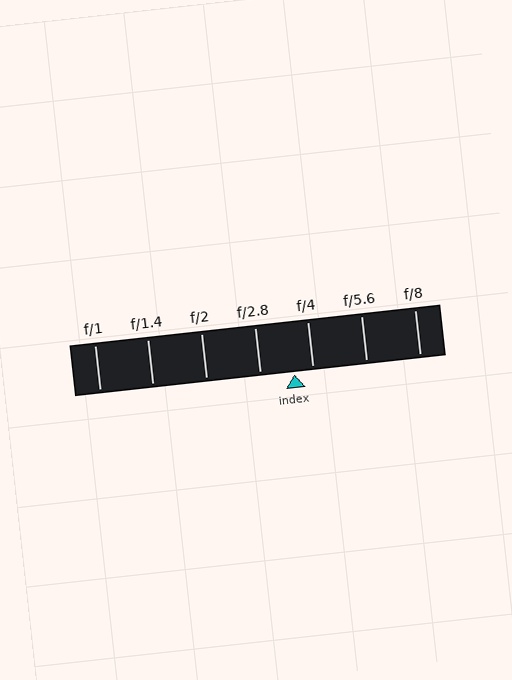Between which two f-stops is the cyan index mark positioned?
The index mark is between f/2.8 and f/4.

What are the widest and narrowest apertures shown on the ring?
The widest aperture shown is f/1 and the narrowest is f/8.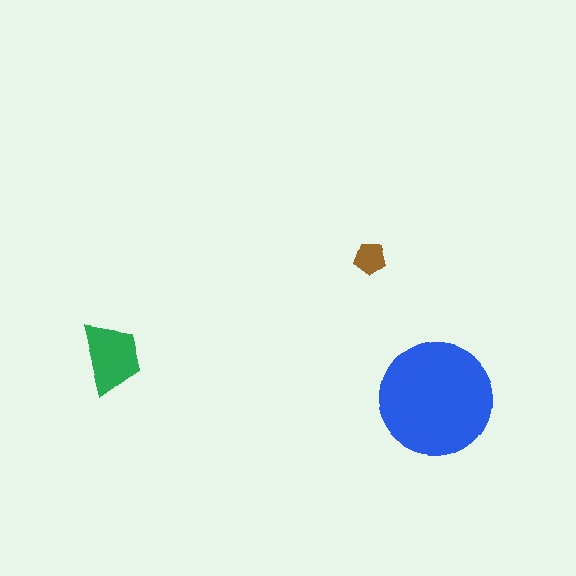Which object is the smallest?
The brown pentagon.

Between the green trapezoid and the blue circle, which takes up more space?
The blue circle.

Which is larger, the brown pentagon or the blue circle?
The blue circle.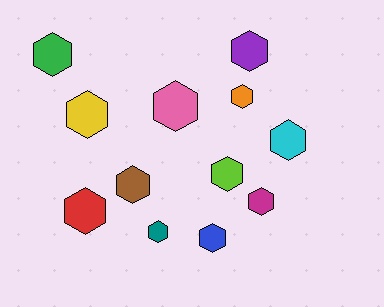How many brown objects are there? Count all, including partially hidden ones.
There is 1 brown object.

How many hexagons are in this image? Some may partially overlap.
There are 12 hexagons.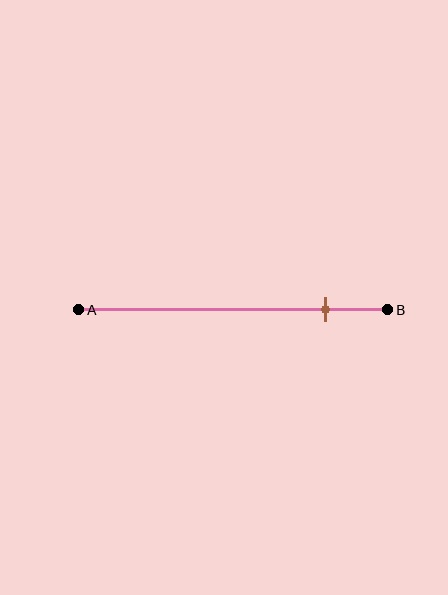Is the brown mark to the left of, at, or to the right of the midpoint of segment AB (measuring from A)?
The brown mark is to the right of the midpoint of segment AB.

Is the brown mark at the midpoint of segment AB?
No, the mark is at about 80% from A, not at the 50% midpoint.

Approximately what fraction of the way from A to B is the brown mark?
The brown mark is approximately 80% of the way from A to B.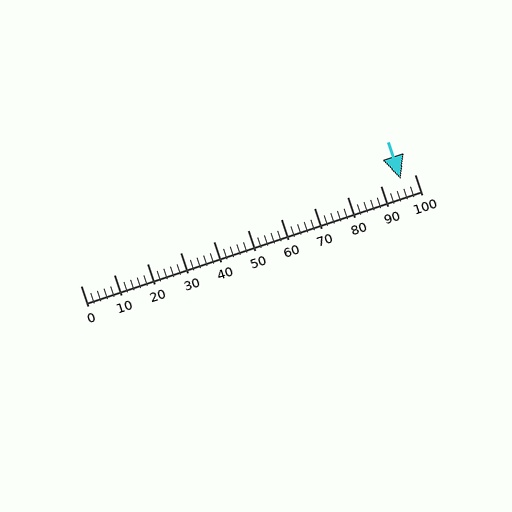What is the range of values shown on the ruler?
The ruler shows values from 0 to 100.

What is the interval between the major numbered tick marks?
The major tick marks are spaced 10 units apart.